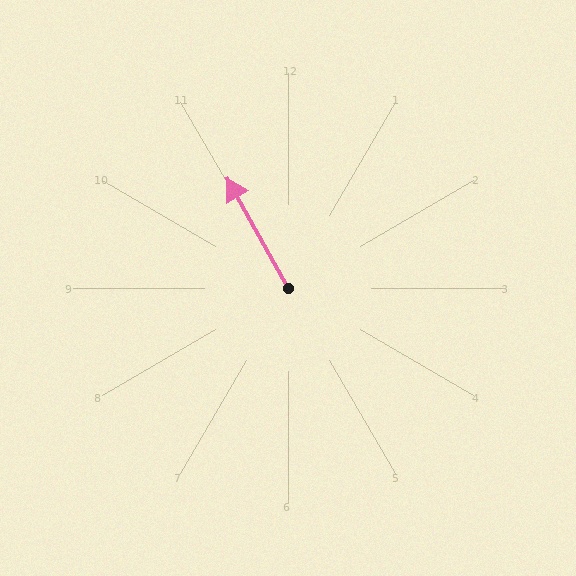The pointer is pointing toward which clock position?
Roughly 11 o'clock.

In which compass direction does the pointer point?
Northwest.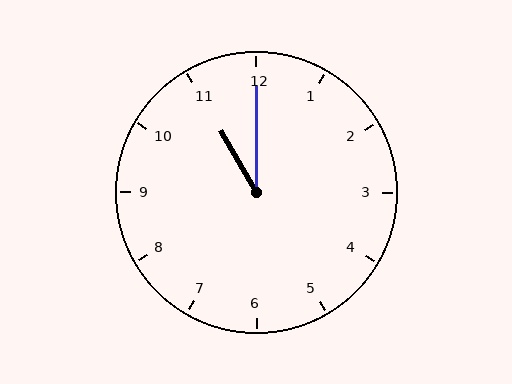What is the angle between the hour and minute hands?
Approximately 30 degrees.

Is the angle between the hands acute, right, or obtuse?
It is acute.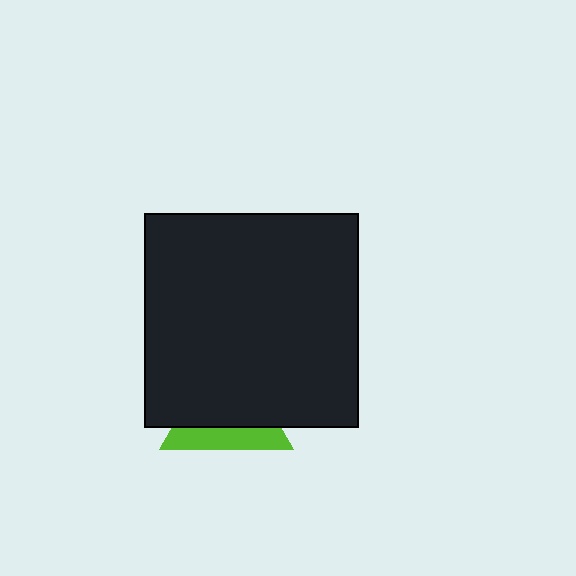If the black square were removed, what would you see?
You would see the complete lime triangle.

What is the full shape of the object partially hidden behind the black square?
The partially hidden object is a lime triangle.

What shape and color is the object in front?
The object in front is a black square.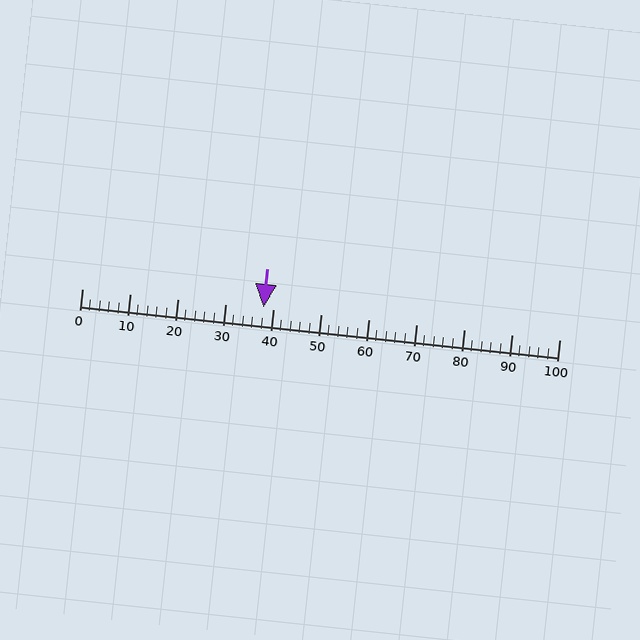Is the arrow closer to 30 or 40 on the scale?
The arrow is closer to 40.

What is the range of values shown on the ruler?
The ruler shows values from 0 to 100.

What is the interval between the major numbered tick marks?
The major tick marks are spaced 10 units apart.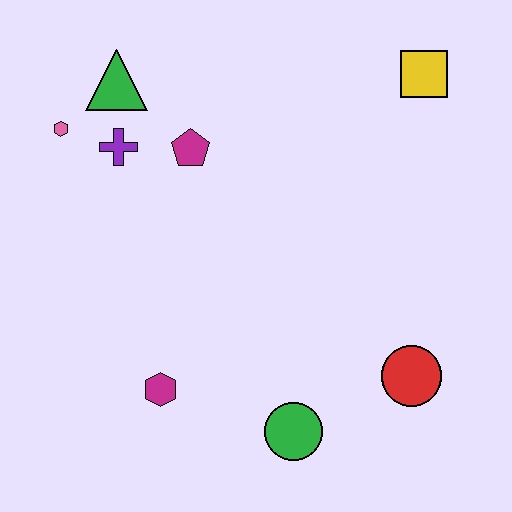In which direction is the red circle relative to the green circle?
The red circle is to the right of the green circle.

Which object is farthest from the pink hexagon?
The red circle is farthest from the pink hexagon.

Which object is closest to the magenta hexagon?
The green circle is closest to the magenta hexagon.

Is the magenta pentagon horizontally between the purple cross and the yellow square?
Yes